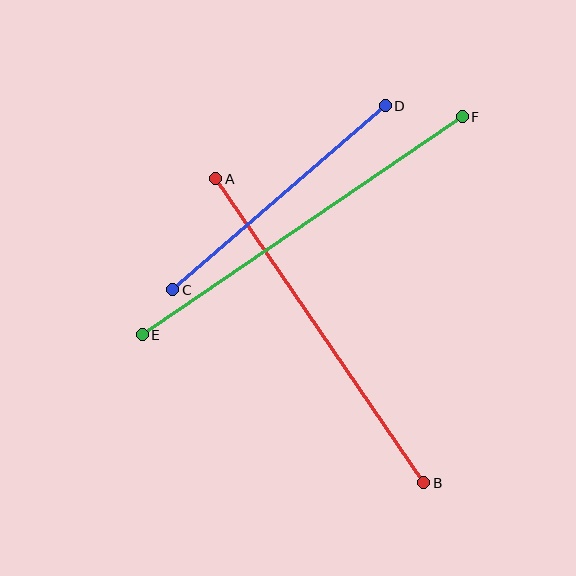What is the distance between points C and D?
The distance is approximately 281 pixels.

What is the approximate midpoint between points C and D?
The midpoint is at approximately (279, 198) pixels.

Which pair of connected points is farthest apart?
Points E and F are farthest apart.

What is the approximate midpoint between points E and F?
The midpoint is at approximately (302, 226) pixels.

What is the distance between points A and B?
The distance is approximately 368 pixels.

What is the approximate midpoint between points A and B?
The midpoint is at approximately (320, 331) pixels.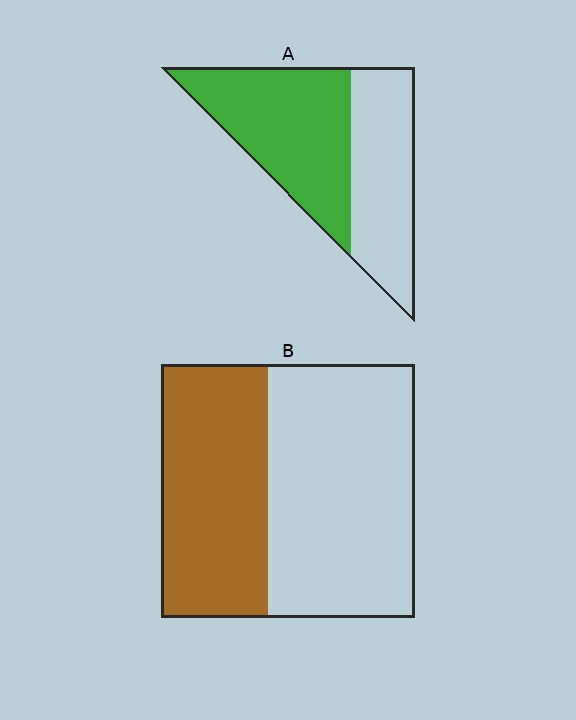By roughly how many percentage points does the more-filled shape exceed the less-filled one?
By roughly 15 percentage points (A over B).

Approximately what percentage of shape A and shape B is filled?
A is approximately 55% and B is approximately 40%.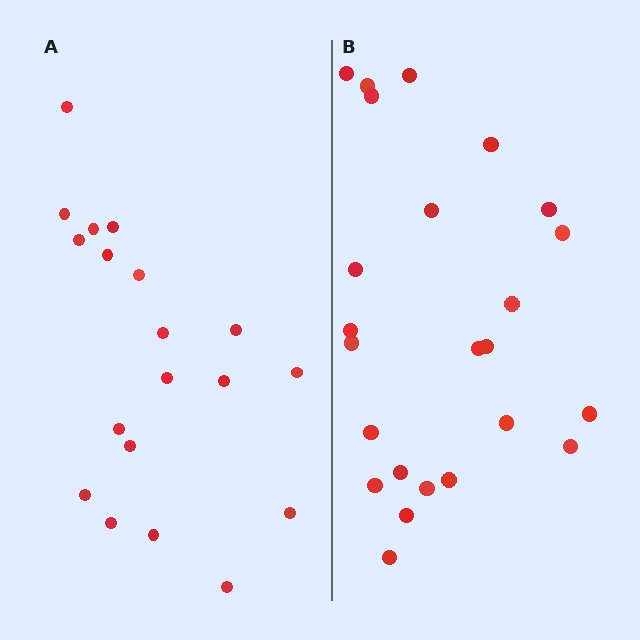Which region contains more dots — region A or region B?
Region B (the right region) has more dots.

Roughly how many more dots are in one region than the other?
Region B has about 5 more dots than region A.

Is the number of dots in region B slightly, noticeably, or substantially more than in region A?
Region B has noticeably more, but not dramatically so. The ratio is roughly 1.3 to 1.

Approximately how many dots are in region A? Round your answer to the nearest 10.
About 20 dots. (The exact count is 19, which rounds to 20.)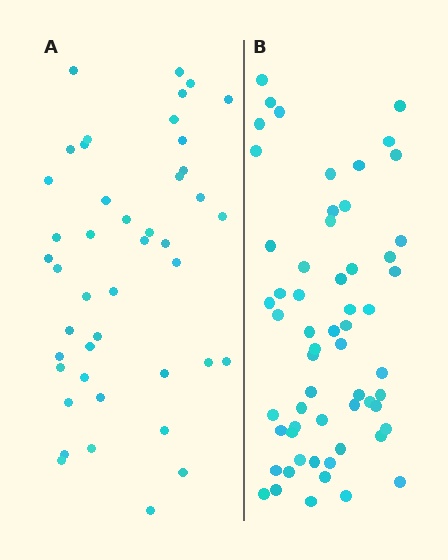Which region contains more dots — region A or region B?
Region B (the right region) has more dots.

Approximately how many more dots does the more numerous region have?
Region B has approximately 15 more dots than region A.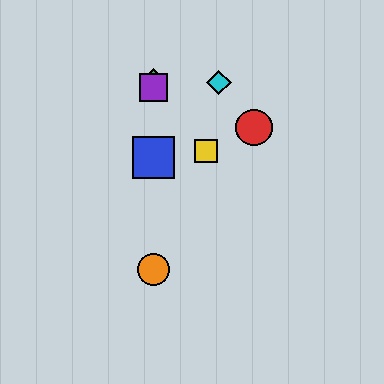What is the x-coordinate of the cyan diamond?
The cyan diamond is at x≈219.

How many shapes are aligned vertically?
4 shapes (the blue square, the green diamond, the purple square, the orange circle) are aligned vertically.